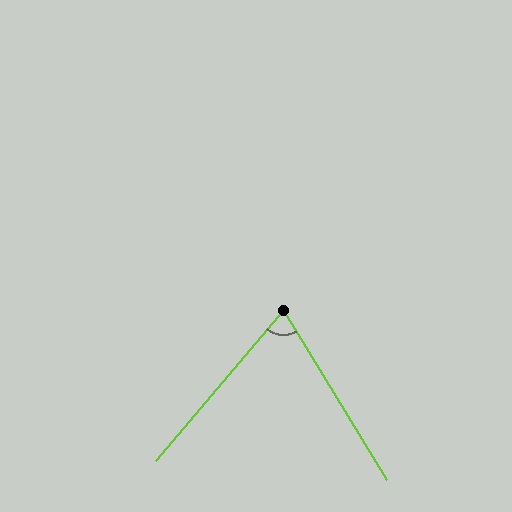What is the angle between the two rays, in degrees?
Approximately 72 degrees.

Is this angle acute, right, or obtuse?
It is acute.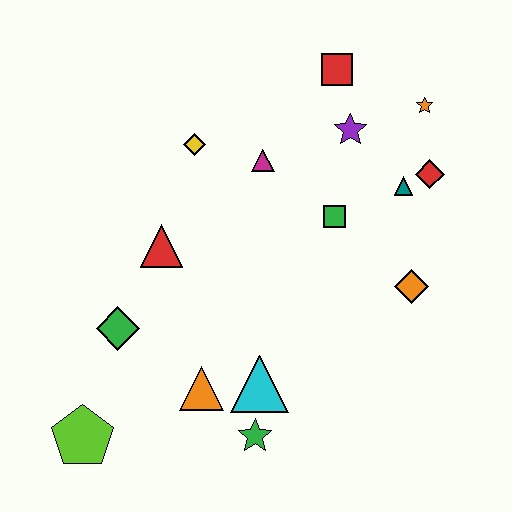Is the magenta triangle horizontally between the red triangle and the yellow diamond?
No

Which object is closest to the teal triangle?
The red diamond is closest to the teal triangle.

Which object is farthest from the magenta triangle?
The lime pentagon is farthest from the magenta triangle.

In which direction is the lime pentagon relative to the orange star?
The lime pentagon is to the left of the orange star.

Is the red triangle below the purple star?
Yes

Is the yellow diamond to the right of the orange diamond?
No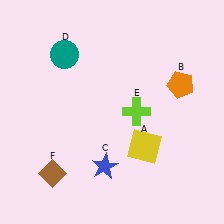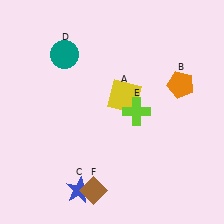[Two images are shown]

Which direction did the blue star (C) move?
The blue star (C) moved left.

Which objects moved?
The objects that moved are: the yellow square (A), the blue star (C), the brown diamond (F).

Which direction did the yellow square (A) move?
The yellow square (A) moved up.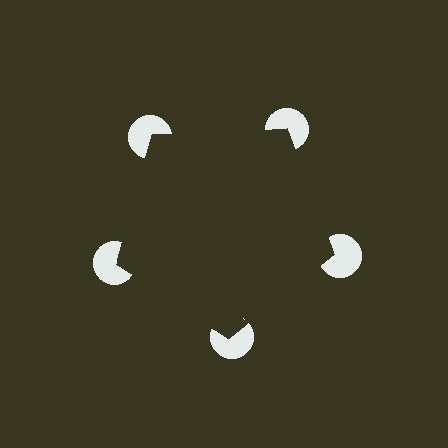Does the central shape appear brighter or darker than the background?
It typically appears slightly darker than the background, even though no actual brightness change is drawn.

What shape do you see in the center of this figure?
An illusory pentagon — its edges are inferred from the aligned wedge cuts in the pac-man discs, not physically drawn.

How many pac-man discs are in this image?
There are 5 — one at each vertex of the illusory pentagon.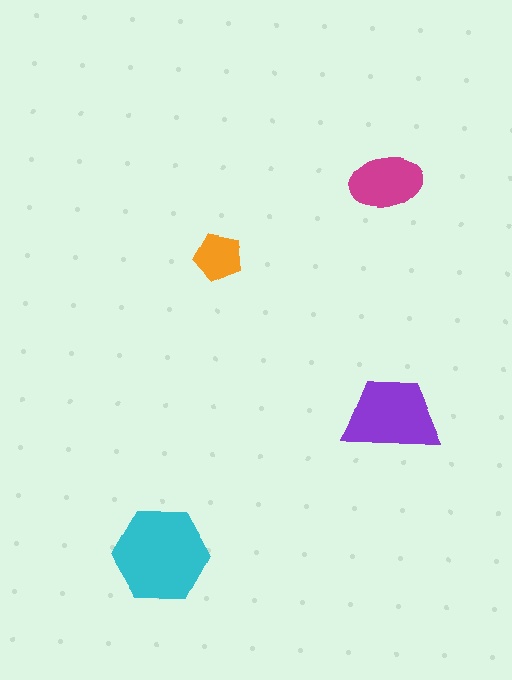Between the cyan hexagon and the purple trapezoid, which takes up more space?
The cyan hexagon.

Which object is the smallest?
The orange pentagon.